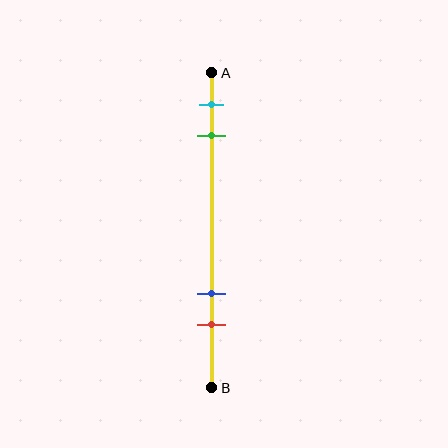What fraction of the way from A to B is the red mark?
The red mark is approximately 80% (0.8) of the way from A to B.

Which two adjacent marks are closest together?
The cyan and green marks are the closest adjacent pair.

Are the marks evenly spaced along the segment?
No, the marks are not evenly spaced.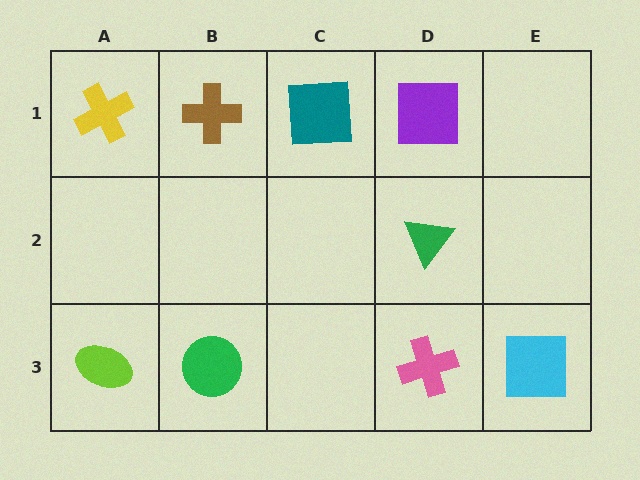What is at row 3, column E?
A cyan square.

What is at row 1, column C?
A teal square.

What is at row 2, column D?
A green triangle.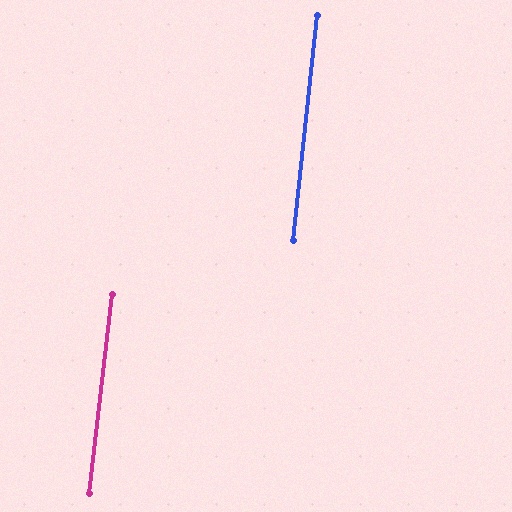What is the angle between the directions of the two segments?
Approximately 0 degrees.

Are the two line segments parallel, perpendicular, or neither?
Parallel — their directions differ by only 0.1°.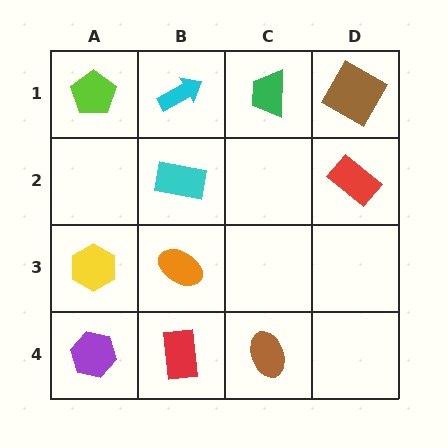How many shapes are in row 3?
2 shapes.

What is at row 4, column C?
A brown ellipse.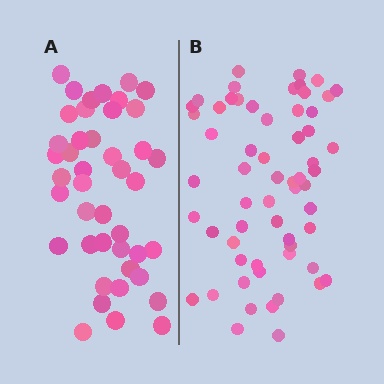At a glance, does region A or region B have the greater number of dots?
Region B (the right region) has more dots.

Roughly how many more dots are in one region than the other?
Region B has approximately 15 more dots than region A.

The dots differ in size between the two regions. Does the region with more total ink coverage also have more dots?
No. Region A has more total ink coverage because its dots are larger, but region B actually contains more individual dots. Total area can be misleading — the number of items is what matters here.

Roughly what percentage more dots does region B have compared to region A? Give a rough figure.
About 40% more.